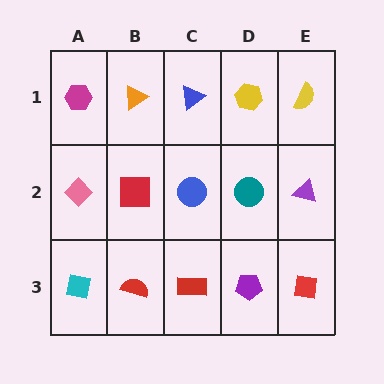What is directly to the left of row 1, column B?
A magenta hexagon.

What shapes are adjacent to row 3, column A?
A pink diamond (row 2, column A), a red semicircle (row 3, column B).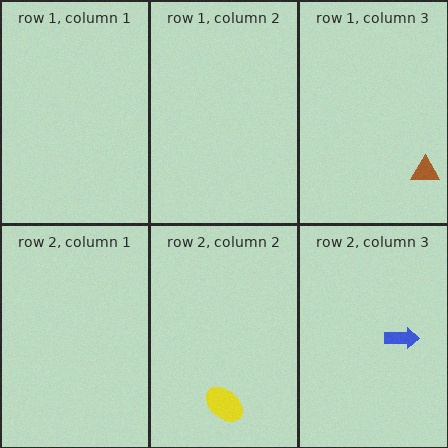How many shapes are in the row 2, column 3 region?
1.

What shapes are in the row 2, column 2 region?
The yellow ellipse.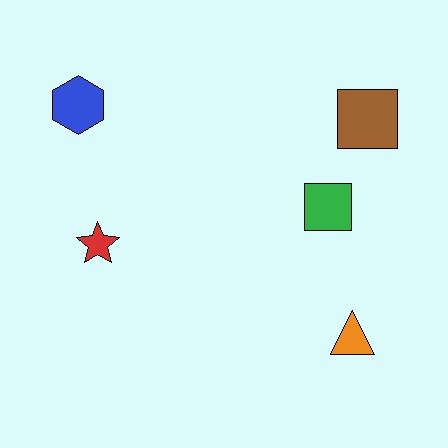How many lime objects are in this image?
There are no lime objects.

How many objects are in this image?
There are 5 objects.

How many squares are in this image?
There are 2 squares.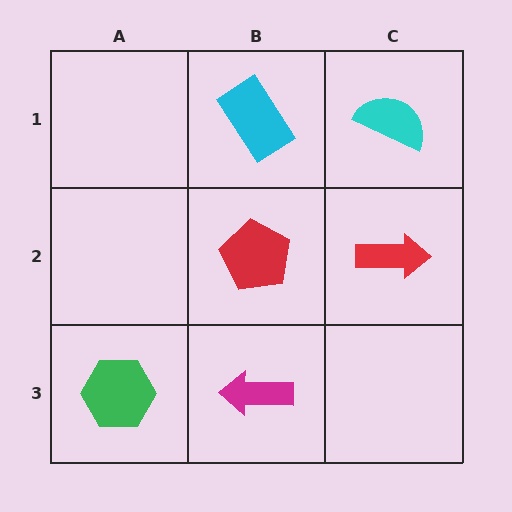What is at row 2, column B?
A red pentagon.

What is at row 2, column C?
A red arrow.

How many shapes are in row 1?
2 shapes.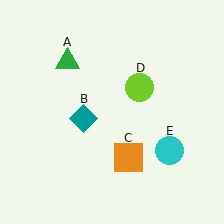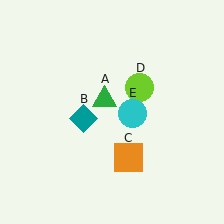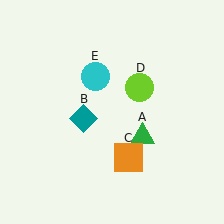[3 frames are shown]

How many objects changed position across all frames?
2 objects changed position: green triangle (object A), cyan circle (object E).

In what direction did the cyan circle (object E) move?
The cyan circle (object E) moved up and to the left.